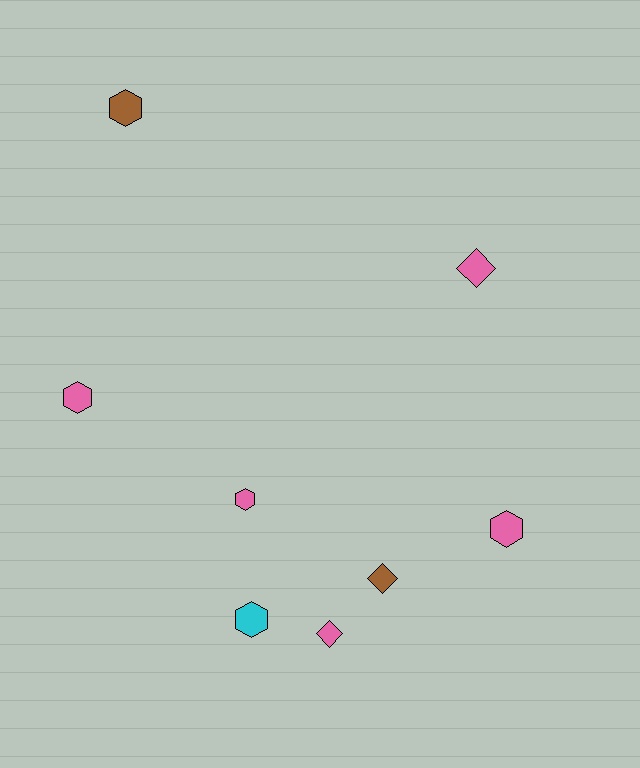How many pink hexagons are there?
There are 3 pink hexagons.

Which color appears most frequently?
Pink, with 5 objects.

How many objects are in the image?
There are 8 objects.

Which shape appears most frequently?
Hexagon, with 5 objects.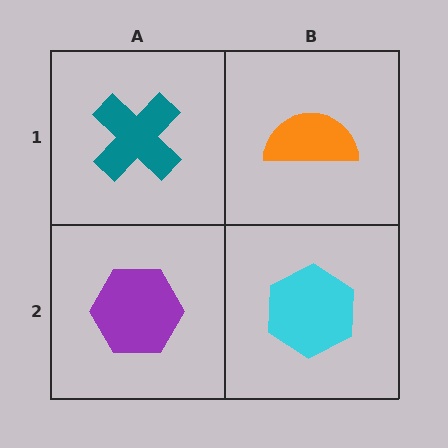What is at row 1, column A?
A teal cross.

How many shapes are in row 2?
2 shapes.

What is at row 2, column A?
A purple hexagon.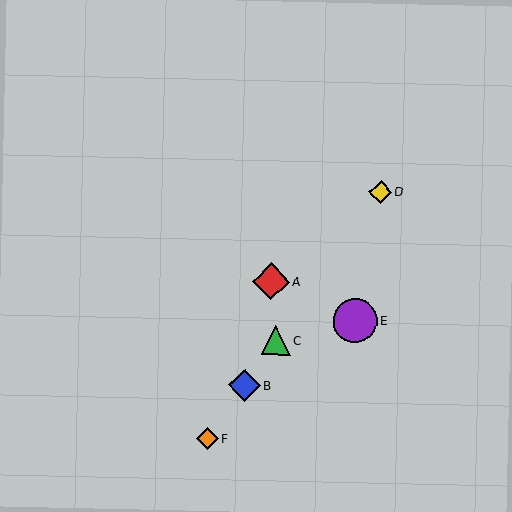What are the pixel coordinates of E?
Object E is at (355, 321).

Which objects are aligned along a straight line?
Objects B, C, D, F are aligned along a straight line.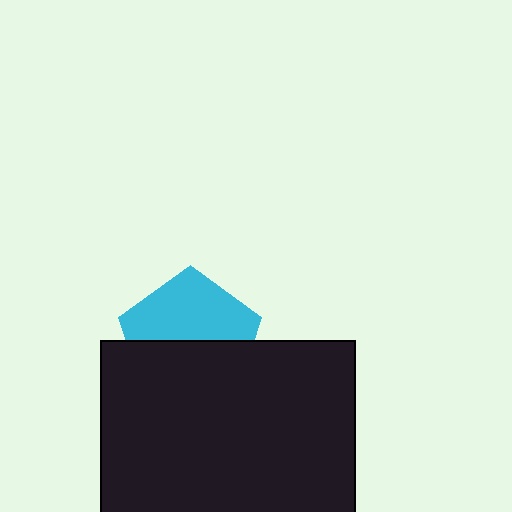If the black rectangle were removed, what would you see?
You would see the complete cyan pentagon.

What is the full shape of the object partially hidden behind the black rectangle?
The partially hidden object is a cyan pentagon.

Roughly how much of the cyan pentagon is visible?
About half of it is visible (roughly 50%).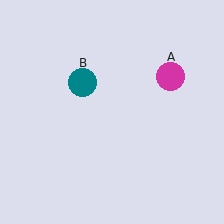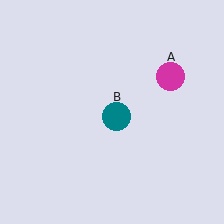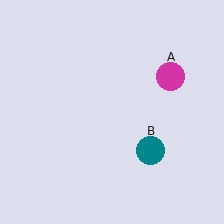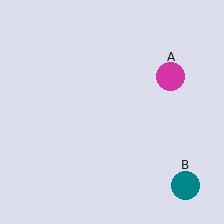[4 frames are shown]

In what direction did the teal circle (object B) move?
The teal circle (object B) moved down and to the right.